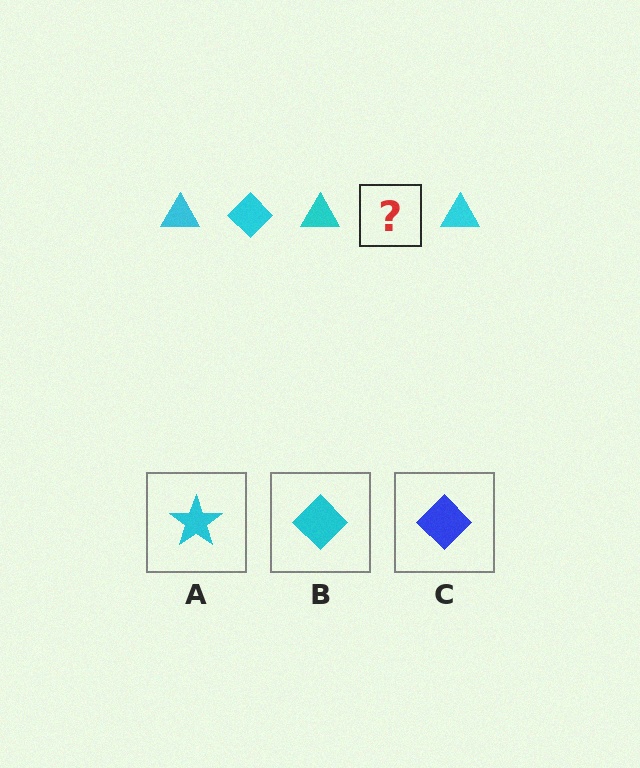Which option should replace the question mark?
Option B.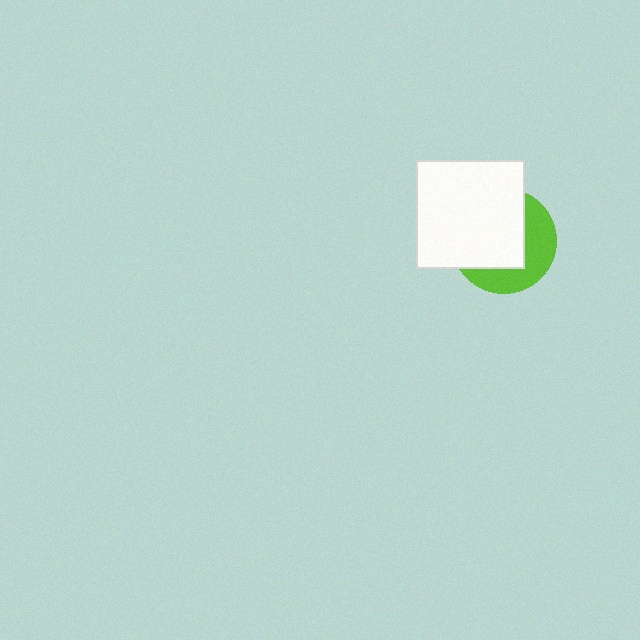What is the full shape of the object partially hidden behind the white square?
The partially hidden object is a lime circle.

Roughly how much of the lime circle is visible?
A small part of it is visible (roughly 39%).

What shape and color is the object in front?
The object in front is a white square.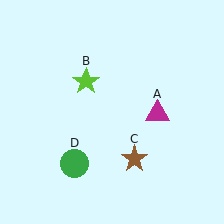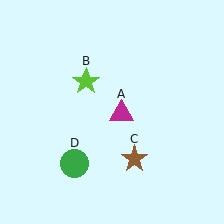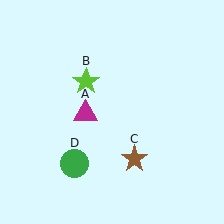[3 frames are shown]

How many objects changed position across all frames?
1 object changed position: magenta triangle (object A).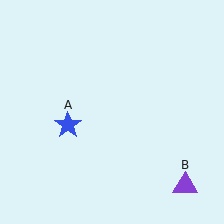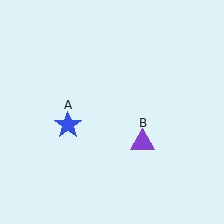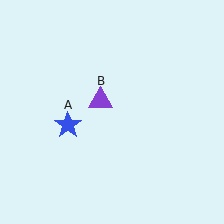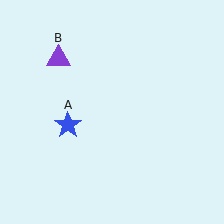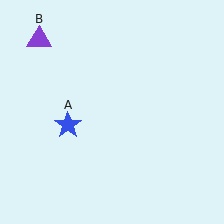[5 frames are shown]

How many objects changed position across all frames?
1 object changed position: purple triangle (object B).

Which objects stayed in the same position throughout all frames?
Blue star (object A) remained stationary.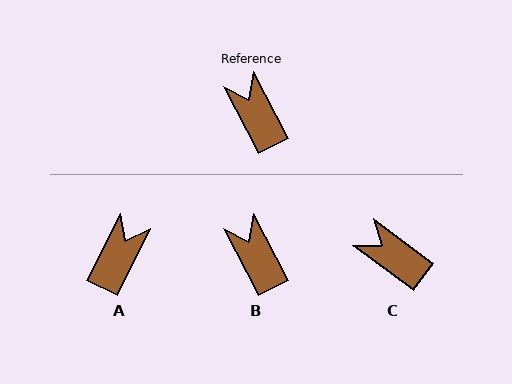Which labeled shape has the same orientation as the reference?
B.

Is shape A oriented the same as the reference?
No, it is off by about 54 degrees.